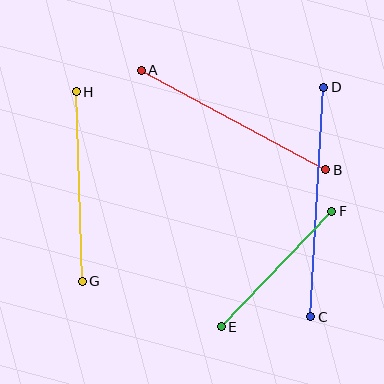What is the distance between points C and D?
The distance is approximately 230 pixels.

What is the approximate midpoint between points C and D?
The midpoint is at approximately (317, 202) pixels.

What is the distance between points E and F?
The distance is approximately 160 pixels.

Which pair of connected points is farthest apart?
Points C and D are farthest apart.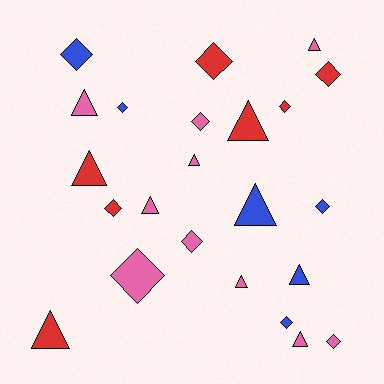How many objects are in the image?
There are 23 objects.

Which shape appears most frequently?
Diamond, with 12 objects.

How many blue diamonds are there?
There are 4 blue diamonds.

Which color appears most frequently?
Pink, with 10 objects.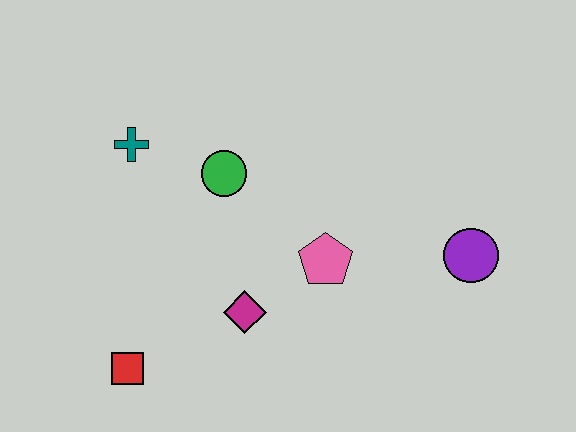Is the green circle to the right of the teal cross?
Yes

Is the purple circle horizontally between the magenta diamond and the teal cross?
No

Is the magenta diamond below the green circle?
Yes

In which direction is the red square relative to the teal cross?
The red square is below the teal cross.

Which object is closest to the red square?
The magenta diamond is closest to the red square.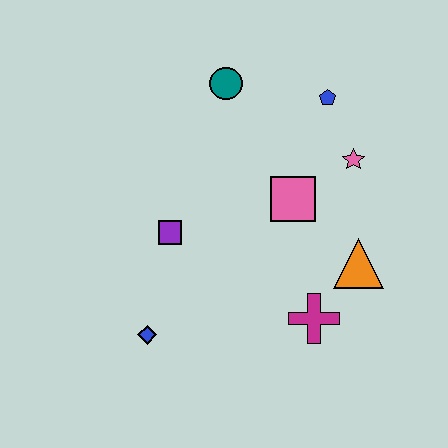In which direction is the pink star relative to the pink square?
The pink star is to the right of the pink square.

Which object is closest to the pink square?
The pink star is closest to the pink square.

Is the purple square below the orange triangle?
No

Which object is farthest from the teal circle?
The blue diamond is farthest from the teal circle.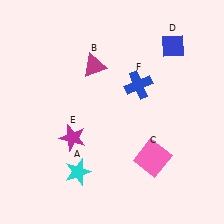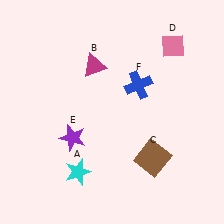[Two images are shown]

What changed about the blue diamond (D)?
In Image 1, D is blue. In Image 2, it changed to pink.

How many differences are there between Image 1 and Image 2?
There are 3 differences between the two images.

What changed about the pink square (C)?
In Image 1, C is pink. In Image 2, it changed to brown.